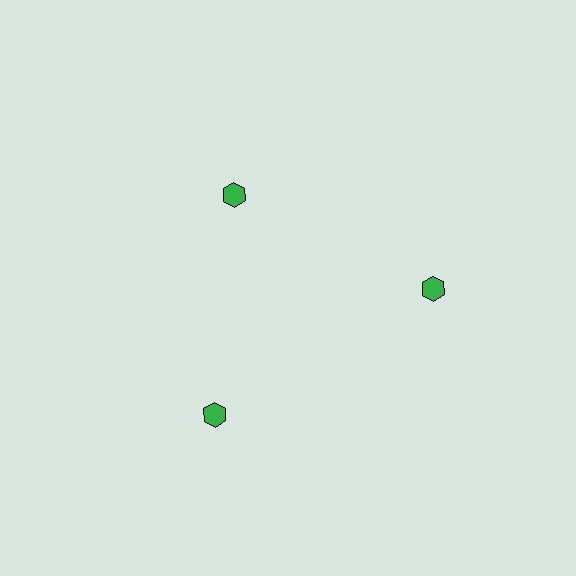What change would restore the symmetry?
The symmetry would be restored by moving it outward, back onto the ring so that all 3 hexagons sit at equal angles and equal distance from the center.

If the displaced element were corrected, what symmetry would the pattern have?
It would have 3-fold rotational symmetry — the pattern would map onto itself every 120 degrees.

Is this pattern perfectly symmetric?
No. The 3 green hexagons are arranged in a ring, but one element near the 11 o'clock position is pulled inward toward the center, breaking the 3-fold rotational symmetry.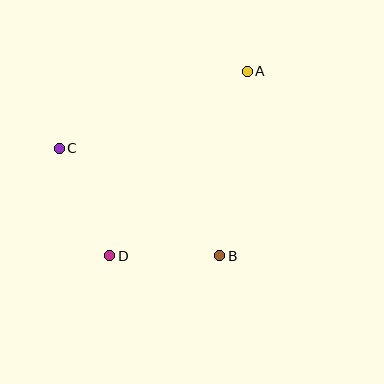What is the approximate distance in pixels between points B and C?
The distance between B and C is approximately 193 pixels.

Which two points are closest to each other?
Points B and D are closest to each other.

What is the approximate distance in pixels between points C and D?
The distance between C and D is approximately 118 pixels.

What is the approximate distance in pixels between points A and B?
The distance between A and B is approximately 186 pixels.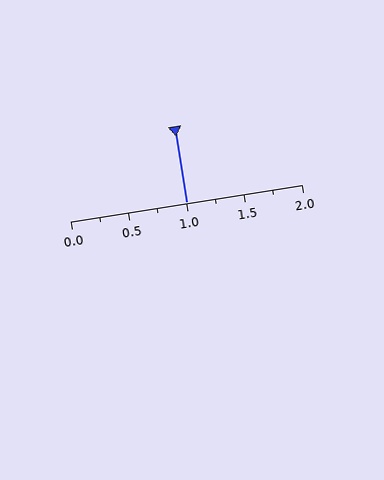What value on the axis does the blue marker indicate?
The marker indicates approximately 1.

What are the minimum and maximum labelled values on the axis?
The axis runs from 0.0 to 2.0.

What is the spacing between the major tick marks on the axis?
The major ticks are spaced 0.5 apart.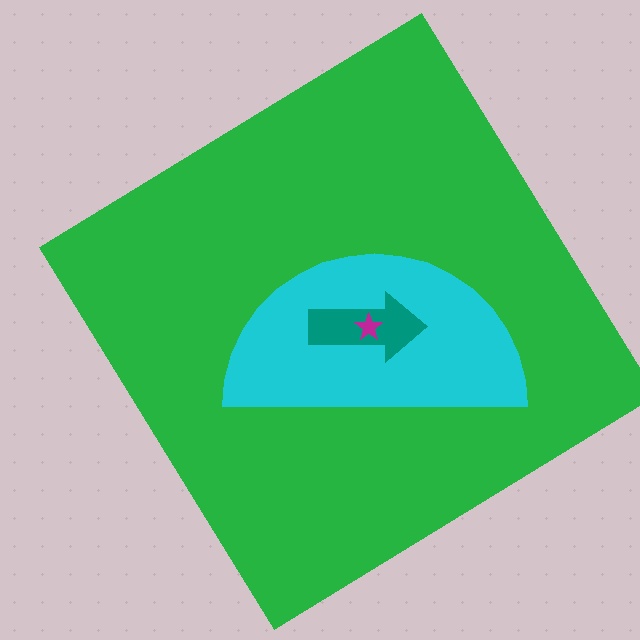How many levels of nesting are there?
4.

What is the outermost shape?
The green diamond.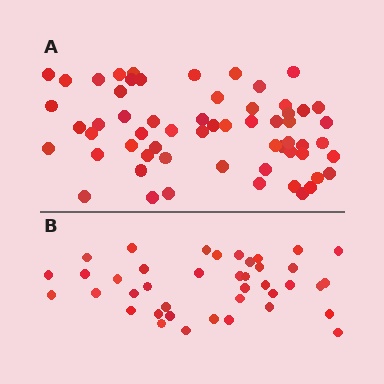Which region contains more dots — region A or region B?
Region A (the top region) has more dots.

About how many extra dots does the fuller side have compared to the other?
Region A has approximately 20 more dots than region B.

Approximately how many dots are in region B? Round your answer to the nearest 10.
About 40 dots.